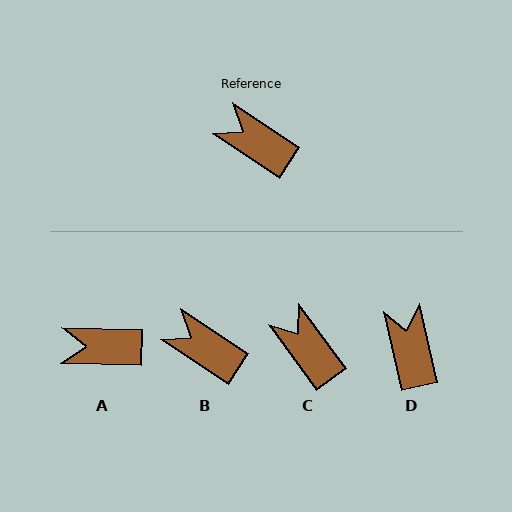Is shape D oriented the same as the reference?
No, it is off by about 44 degrees.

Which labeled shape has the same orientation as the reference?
B.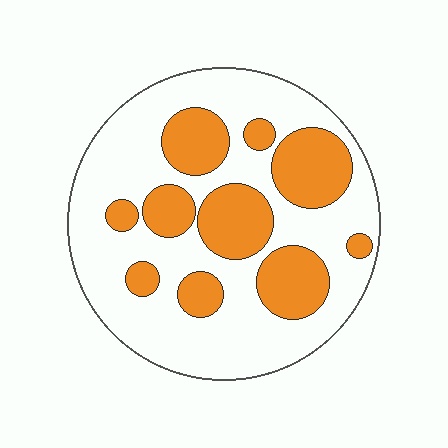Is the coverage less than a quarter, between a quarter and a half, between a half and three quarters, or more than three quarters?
Between a quarter and a half.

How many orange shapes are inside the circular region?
10.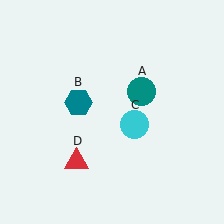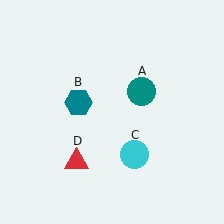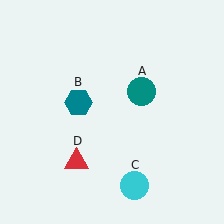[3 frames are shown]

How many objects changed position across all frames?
1 object changed position: cyan circle (object C).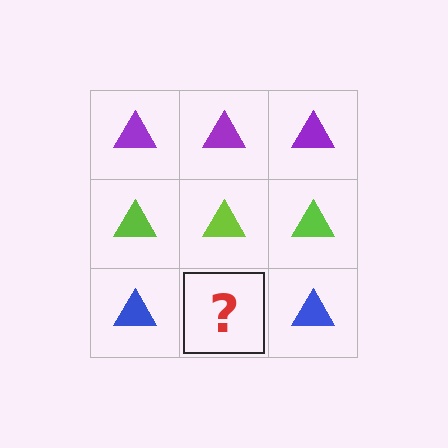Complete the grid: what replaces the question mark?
The question mark should be replaced with a blue triangle.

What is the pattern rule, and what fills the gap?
The rule is that each row has a consistent color. The gap should be filled with a blue triangle.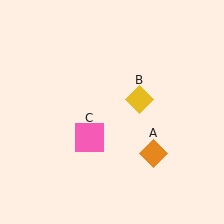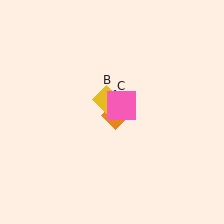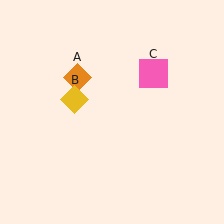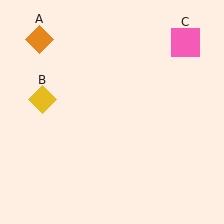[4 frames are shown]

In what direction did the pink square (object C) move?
The pink square (object C) moved up and to the right.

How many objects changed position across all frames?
3 objects changed position: orange diamond (object A), yellow diamond (object B), pink square (object C).